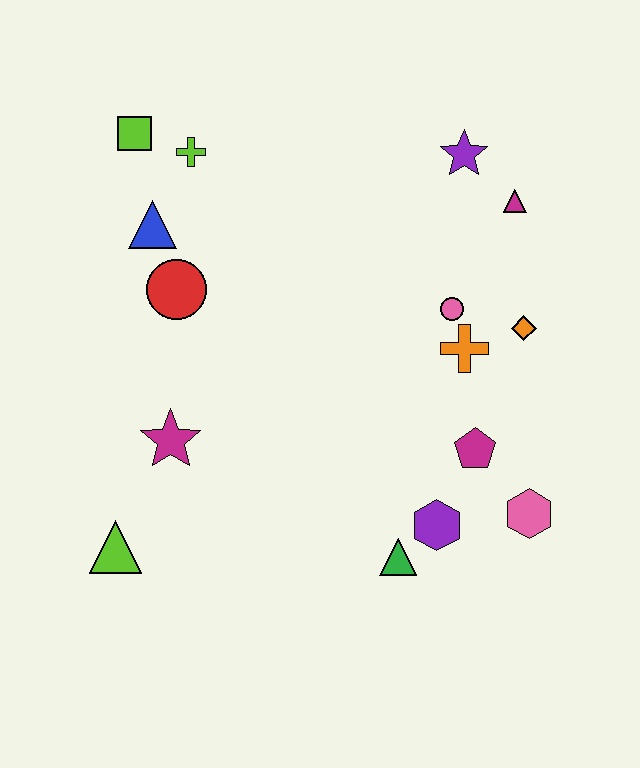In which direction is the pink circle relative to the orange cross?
The pink circle is above the orange cross.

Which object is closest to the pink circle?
The orange cross is closest to the pink circle.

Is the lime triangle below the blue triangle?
Yes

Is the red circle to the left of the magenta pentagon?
Yes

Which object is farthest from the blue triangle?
The pink hexagon is farthest from the blue triangle.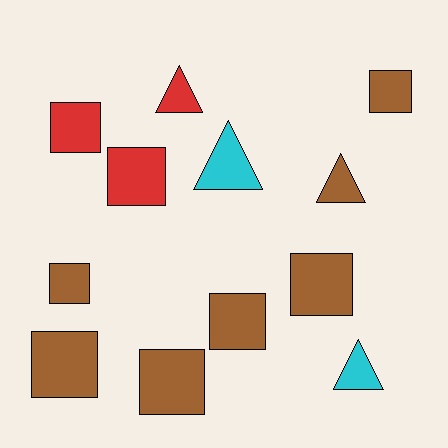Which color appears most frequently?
Brown, with 7 objects.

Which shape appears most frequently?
Square, with 8 objects.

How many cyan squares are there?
There are no cyan squares.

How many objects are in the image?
There are 12 objects.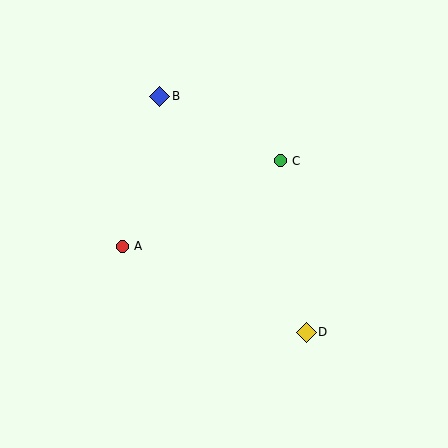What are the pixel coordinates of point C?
Point C is at (280, 161).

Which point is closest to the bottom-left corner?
Point A is closest to the bottom-left corner.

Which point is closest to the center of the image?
Point C at (280, 161) is closest to the center.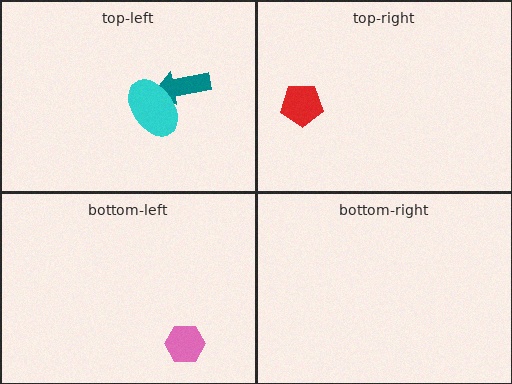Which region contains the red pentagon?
The top-right region.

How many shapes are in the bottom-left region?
1.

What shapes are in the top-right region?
The red pentagon.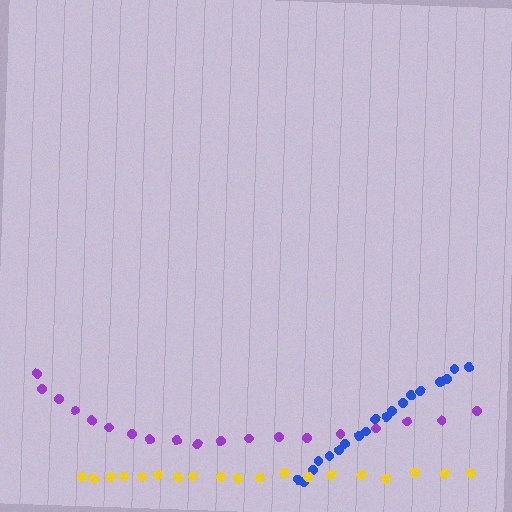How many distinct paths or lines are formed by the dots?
There are 3 distinct paths.